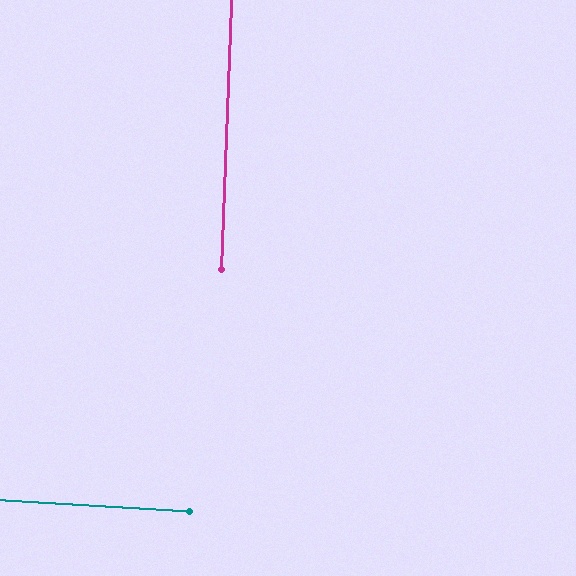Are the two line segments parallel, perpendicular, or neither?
Perpendicular — they meet at approximately 89°.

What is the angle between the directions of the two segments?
Approximately 89 degrees.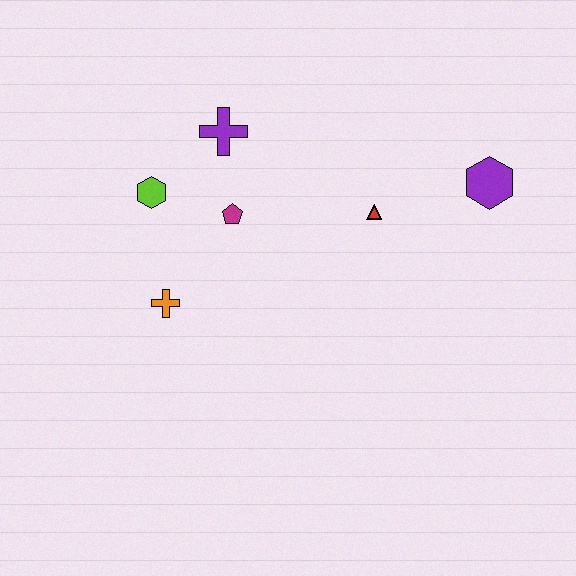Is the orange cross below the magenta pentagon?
Yes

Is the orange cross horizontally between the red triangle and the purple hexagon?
No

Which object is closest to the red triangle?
The purple hexagon is closest to the red triangle.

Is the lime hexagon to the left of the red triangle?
Yes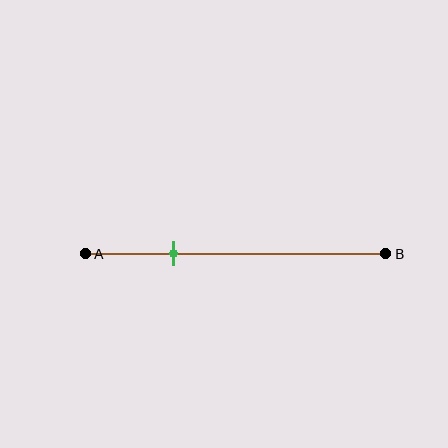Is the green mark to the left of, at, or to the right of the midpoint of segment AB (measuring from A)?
The green mark is to the left of the midpoint of segment AB.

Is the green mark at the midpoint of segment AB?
No, the mark is at about 30% from A, not at the 50% midpoint.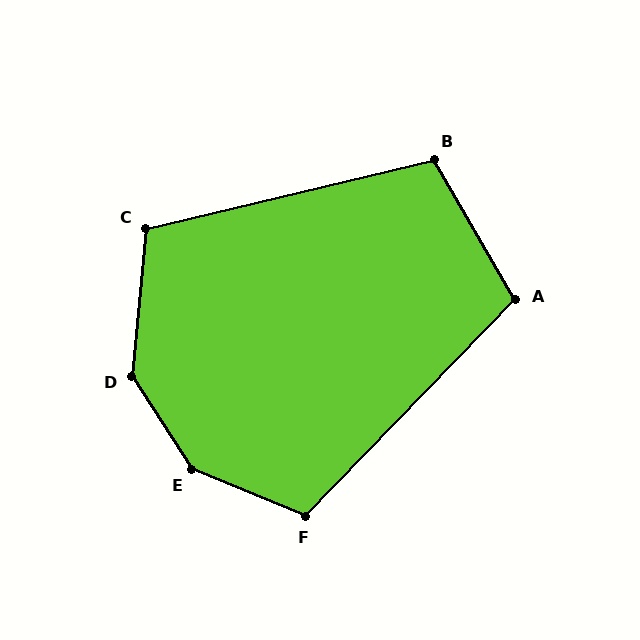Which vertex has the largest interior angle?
E, at approximately 145 degrees.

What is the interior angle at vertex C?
Approximately 109 degrees (obtuse).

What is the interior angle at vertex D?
Approximately 141 degrees (obtuse).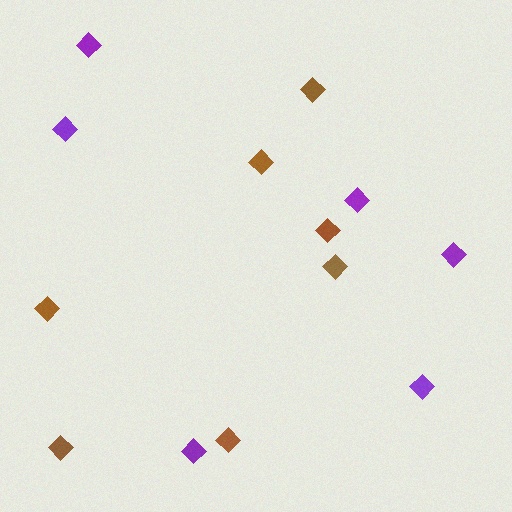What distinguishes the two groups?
There are 2 groups: one group of brown diamonds (7) and one group of purple diamonds (6).